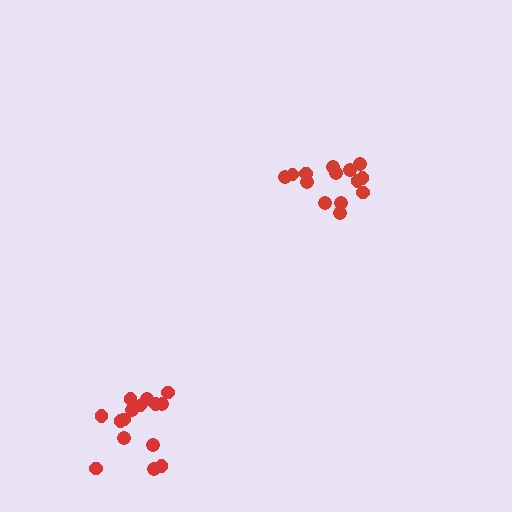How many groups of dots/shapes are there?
There are 2 groups.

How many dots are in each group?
Group 1: 15 dots, Group 2: 14 dots (29 total).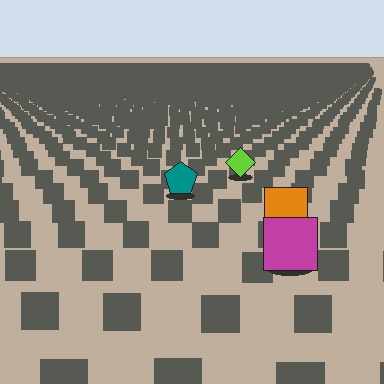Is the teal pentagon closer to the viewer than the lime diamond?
Yes. The teal pentagon is closer — you can tell from the texture gradient: the ground texture is coarser near it.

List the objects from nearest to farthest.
From nearest to farthest: the magenta square, the orange square, the teal pentagon, the lime diamond.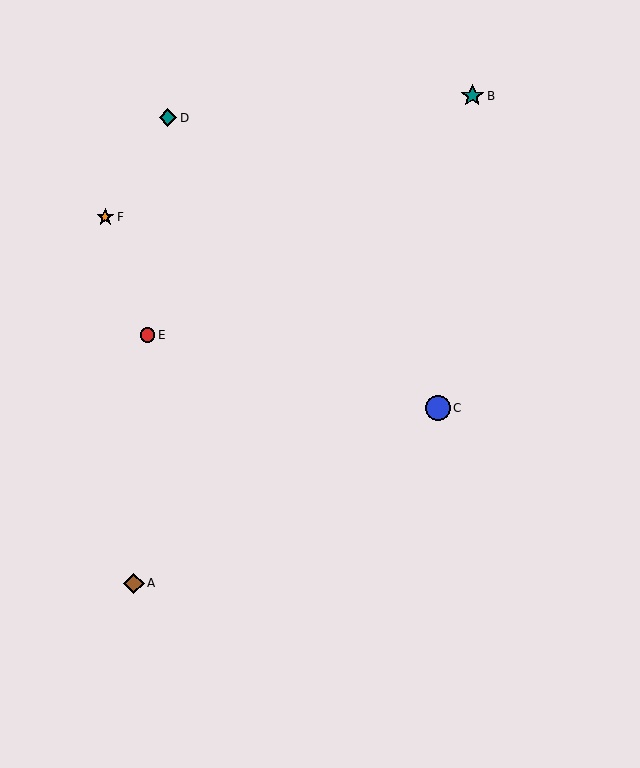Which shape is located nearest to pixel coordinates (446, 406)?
The blue circle (labeled C) at (438, 408) is nearest to that location.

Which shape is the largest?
The blue circle (labeled C) is the largest.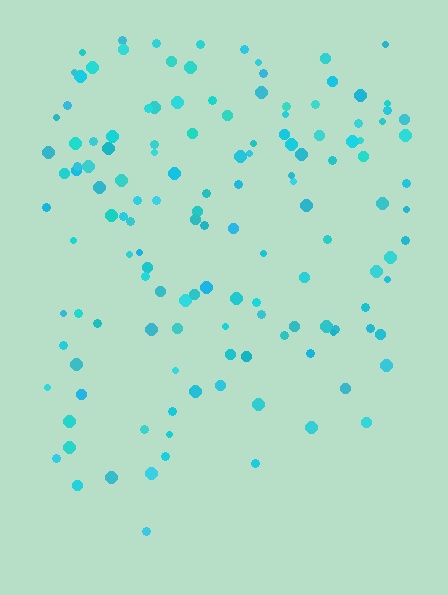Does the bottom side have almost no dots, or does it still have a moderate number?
Still a moderate number, just noticeably fewer than the top.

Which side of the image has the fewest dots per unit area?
The bottom.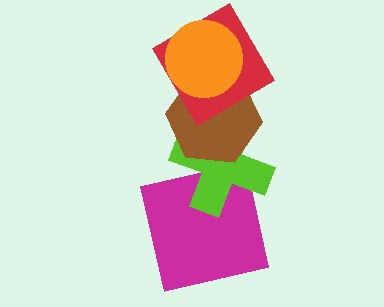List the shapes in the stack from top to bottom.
From top to bottom: the orange circle, the red diamond, the brown hexagon, the lime cross, the magenta square.